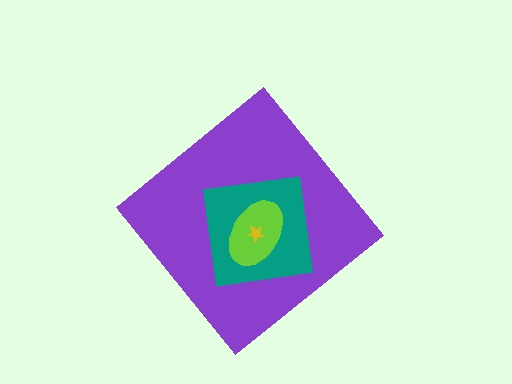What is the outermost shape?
The purple diamond.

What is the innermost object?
The yellow star.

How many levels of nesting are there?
4.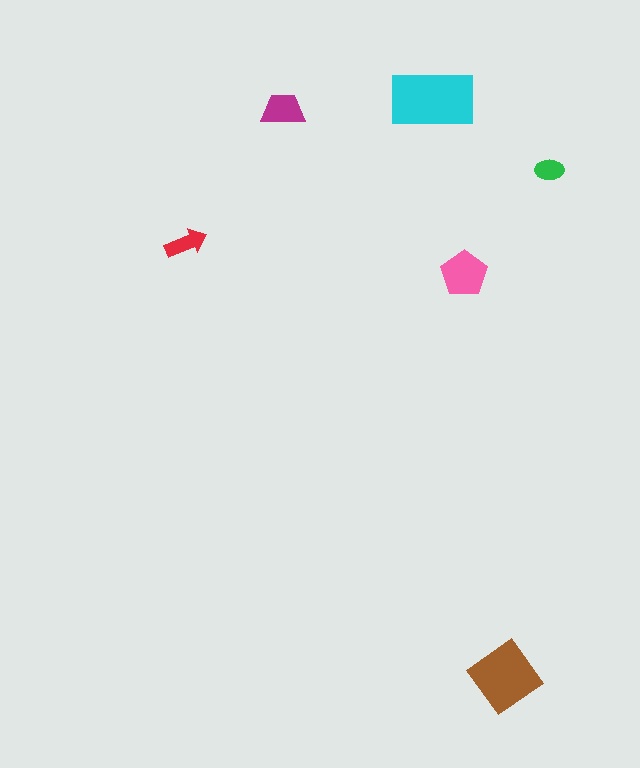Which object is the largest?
The cyan rectangle.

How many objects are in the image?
There are 6 objects in the image.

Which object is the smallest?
The green ellipse.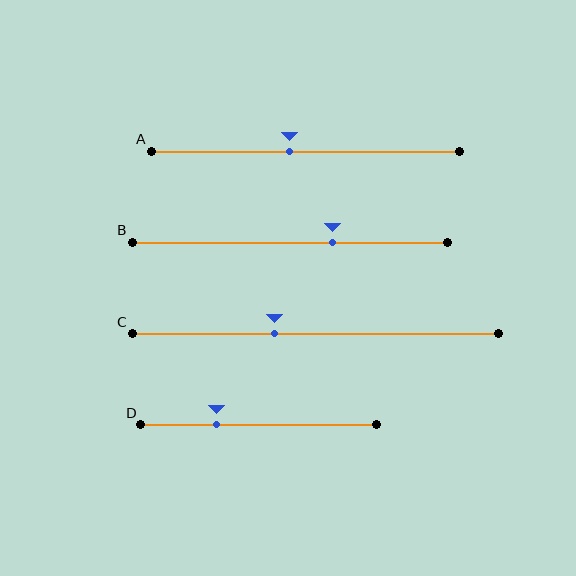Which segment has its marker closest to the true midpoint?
Segment A has its marker closest to the true midpoint.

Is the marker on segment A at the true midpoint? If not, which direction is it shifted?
No, the marker on segment A is shifted to the left by about 5% of the segment length.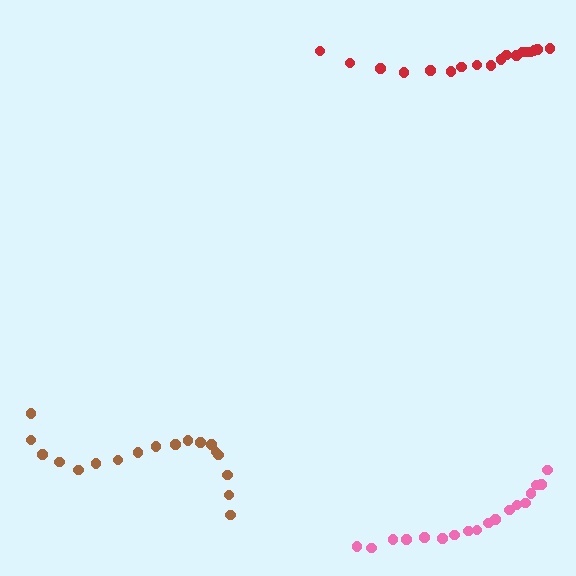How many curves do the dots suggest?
There are 3 distinct paths.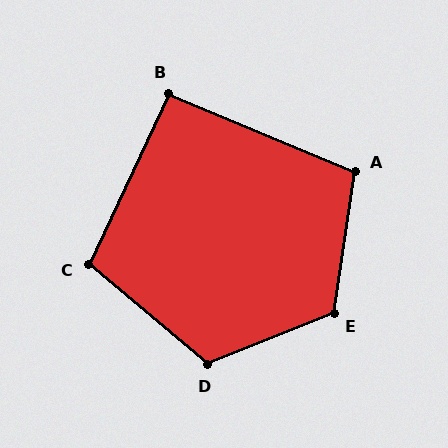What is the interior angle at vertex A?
Approximately 104 degrees (obtuse).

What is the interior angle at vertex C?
Approximately 105 degrees (obtuse).